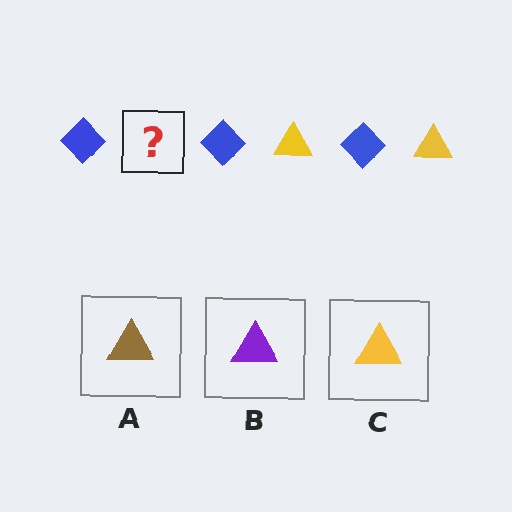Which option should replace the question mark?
Option C.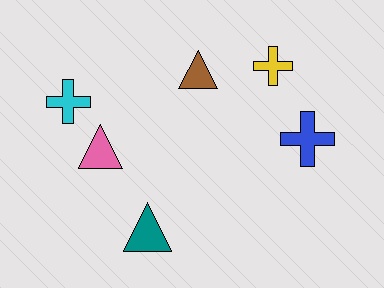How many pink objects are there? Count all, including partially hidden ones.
There is 1 pink object.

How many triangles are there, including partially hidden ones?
There are 3 triangles.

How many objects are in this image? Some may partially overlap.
There are 6 objects.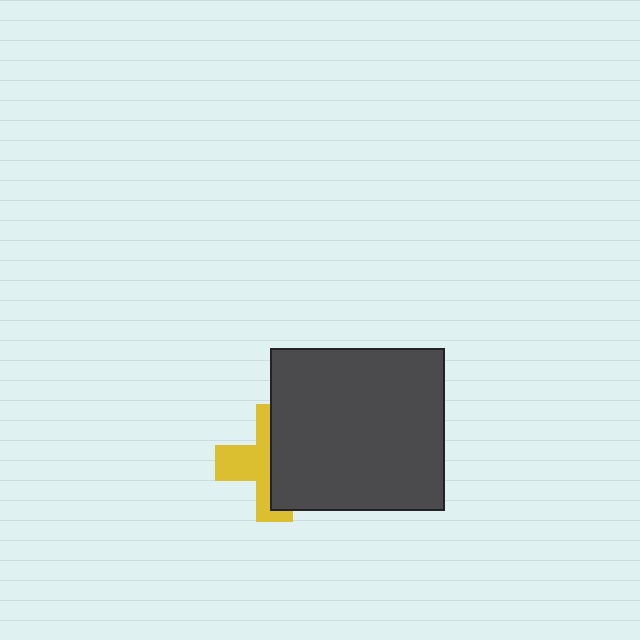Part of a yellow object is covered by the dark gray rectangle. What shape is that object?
It is a cross.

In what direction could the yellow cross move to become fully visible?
The yellow cross could move left. That would shift it out from behind the dark gray rectangle entirely.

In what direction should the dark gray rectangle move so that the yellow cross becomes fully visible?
The dark gray rectangle should move right. That is the shortest direction to clear the overlap and leave the yellow cross fully visible.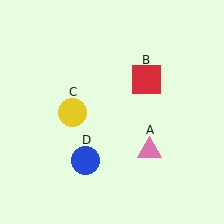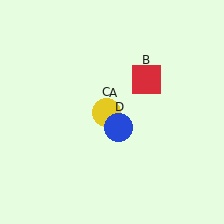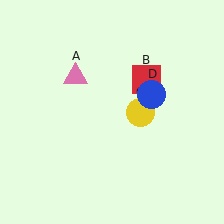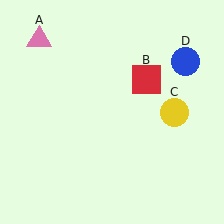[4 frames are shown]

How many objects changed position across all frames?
3 objects changed position: pink triangle (object A), yellow circle (object C), blue circle (object D).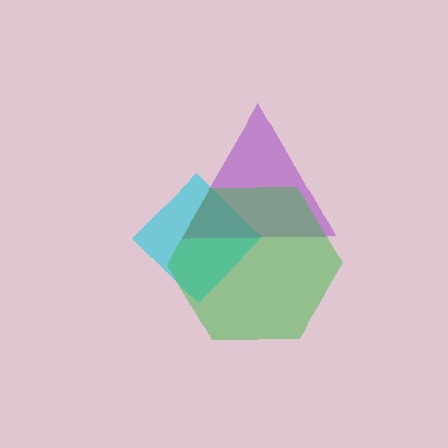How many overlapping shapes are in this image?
There are 3 overlapping shapes in the image.